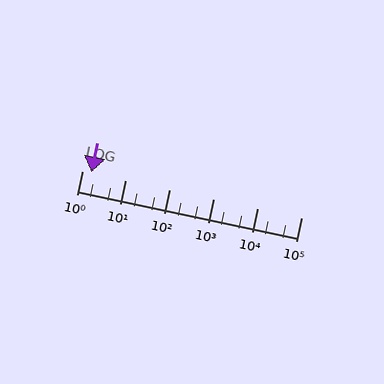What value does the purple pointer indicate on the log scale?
The pointer indicates approximately 1.6.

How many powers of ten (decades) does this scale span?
The scale spans 5 decades, from 1 to 100000.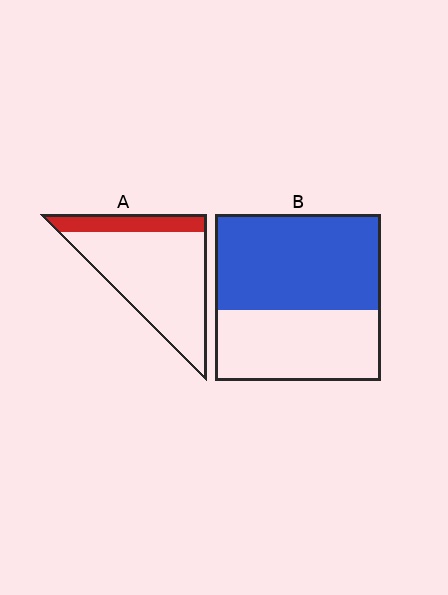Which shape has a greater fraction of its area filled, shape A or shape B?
Shape B.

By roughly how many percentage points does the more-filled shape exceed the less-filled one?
By roughly 35 percentage points (B over A).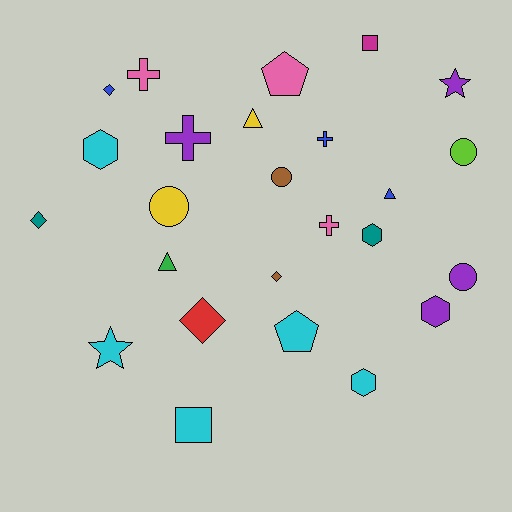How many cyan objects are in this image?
There are 5 cyan objects.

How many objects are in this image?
There are 25 objects.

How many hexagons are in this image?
There are 4 hexagons.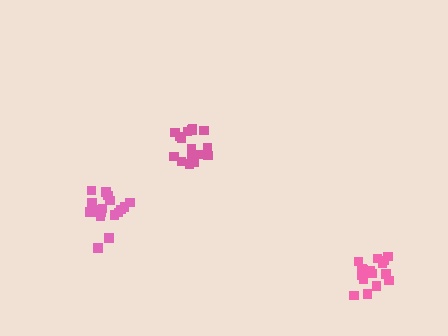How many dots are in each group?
Group 1: 16 dots, Group 2: 18 dots, Group 3: 19 dots (53 total).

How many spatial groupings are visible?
There are 3 spatial groupings.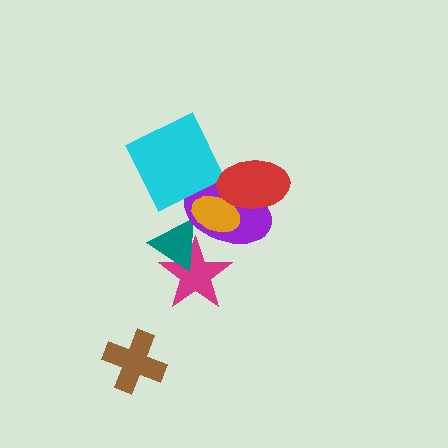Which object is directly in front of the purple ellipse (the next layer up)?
The orange ellipse is directly in front of the purple ellipse.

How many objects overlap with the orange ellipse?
3 objects overlap with the orange ellipse.